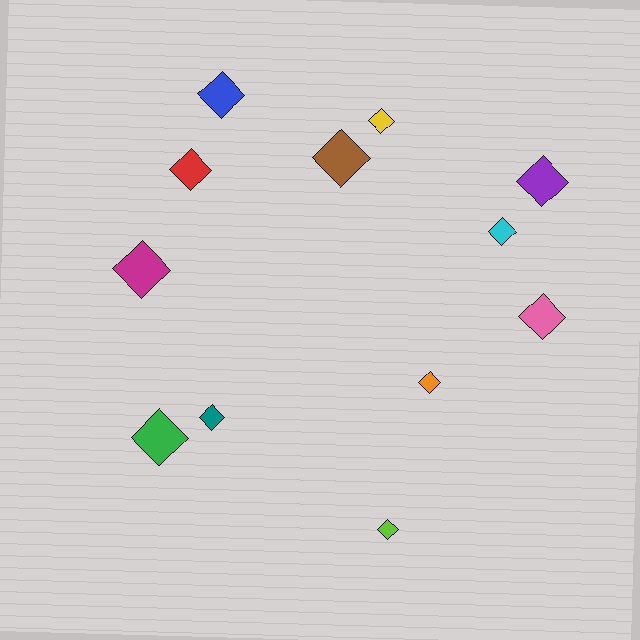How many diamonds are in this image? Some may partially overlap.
There are 12 diamonds.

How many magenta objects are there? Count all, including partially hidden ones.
There is 1 magenta object.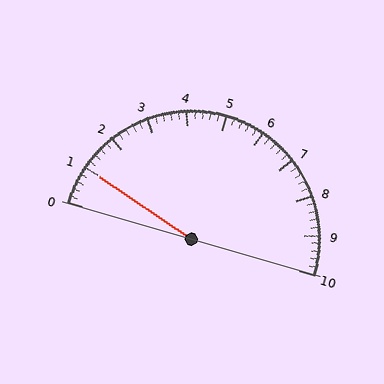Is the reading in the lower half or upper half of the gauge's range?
The reading is in the lower half of the range (0 to 10).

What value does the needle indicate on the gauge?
The needle indicates approximately 1.0.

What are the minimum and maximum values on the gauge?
The gauge ranges from 0 to 10.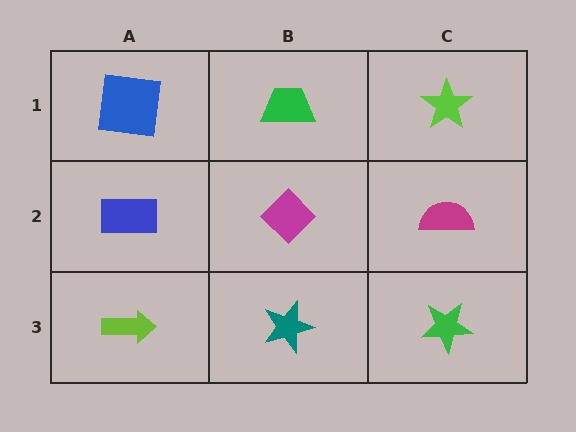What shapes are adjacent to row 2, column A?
A blue square (row 1, column A), a lime arrow (row 3, column A), a magenta diamond (row 2, column B).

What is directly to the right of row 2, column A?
A magenta diamond.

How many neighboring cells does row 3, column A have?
2.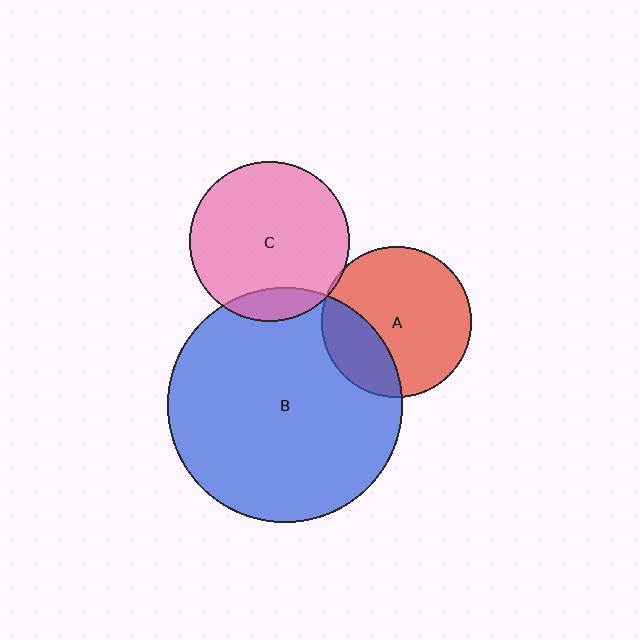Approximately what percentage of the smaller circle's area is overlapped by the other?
Approximately 10%.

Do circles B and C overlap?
Yes.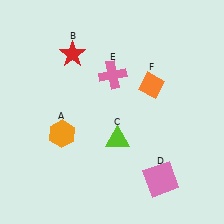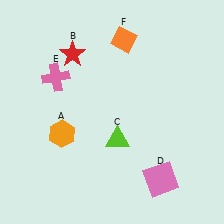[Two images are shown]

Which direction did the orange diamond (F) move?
The orange diamond (F) moved up.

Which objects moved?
The objects that moved are: the pink cross (E), the orange diamond (F).